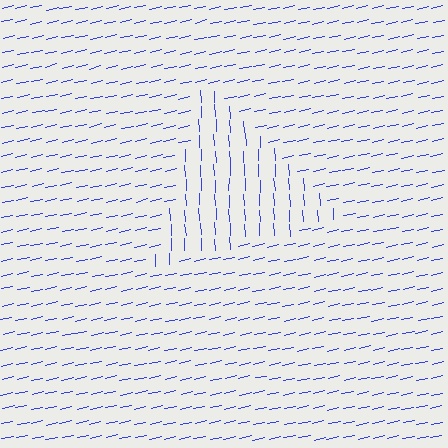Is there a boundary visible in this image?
Yes, there is a texture boundary formed by a change in line orientation.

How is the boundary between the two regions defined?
The boundary is defined purely by a change in line orientation (approximately 80 degrees difference). All lines are the same color and thickness.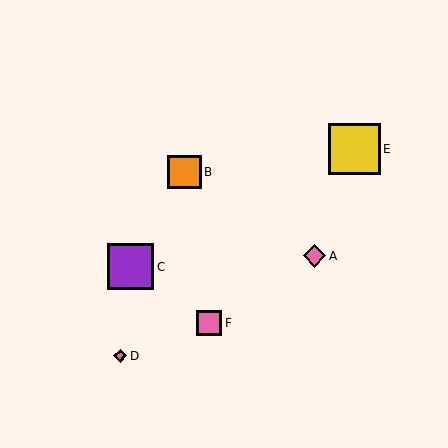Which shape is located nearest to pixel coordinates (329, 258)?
The pink diamond (labeled A) at (315, 256) is nearest to that location.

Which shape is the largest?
The yellow square (labeled E) is the largest.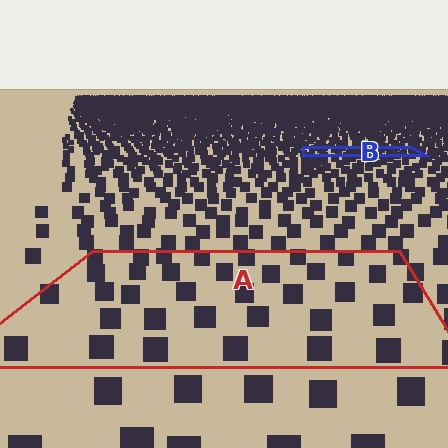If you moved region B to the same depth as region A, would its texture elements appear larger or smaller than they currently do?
They would appear larger. At a closer depth, the same texture elements are projected at a bigger on-screen size.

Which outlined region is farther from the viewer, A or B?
Region B is farther from the viewer — the texture elements inside it appear smaller and more densely packed.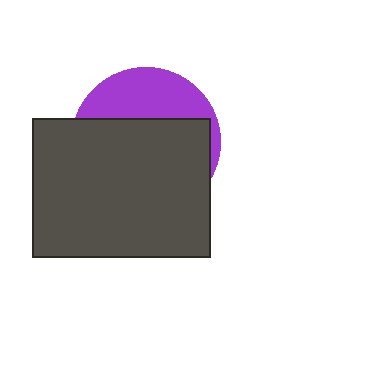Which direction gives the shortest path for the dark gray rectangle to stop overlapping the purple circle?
Moving down gives the shortest separation.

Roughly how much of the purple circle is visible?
A small part of it is visible (roughly 32%).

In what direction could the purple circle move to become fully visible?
The purple circle could move up. That would shift it out from behind the dark gray rectangle entirely.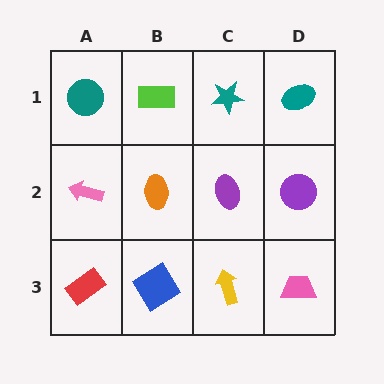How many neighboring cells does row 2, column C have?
4.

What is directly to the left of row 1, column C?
A lime rectangle.